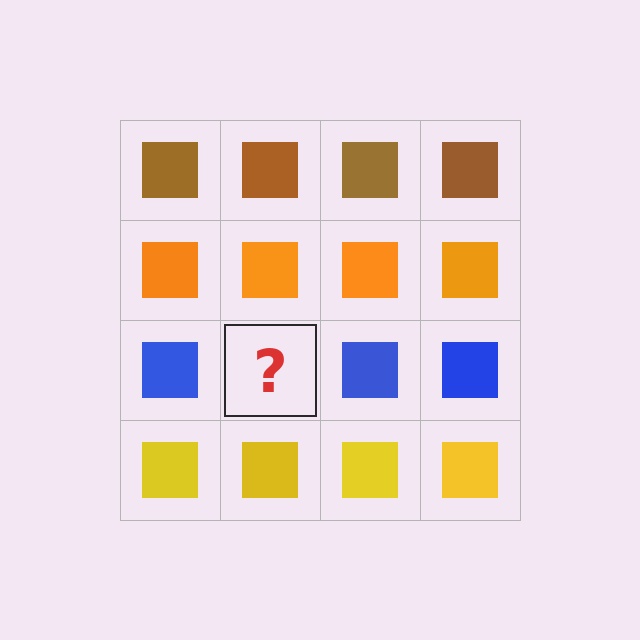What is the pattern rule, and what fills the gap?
The rule is that each row has a consistent color. The gap should be filled with a blue square.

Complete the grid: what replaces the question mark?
The question mark should be replaced with a blue square.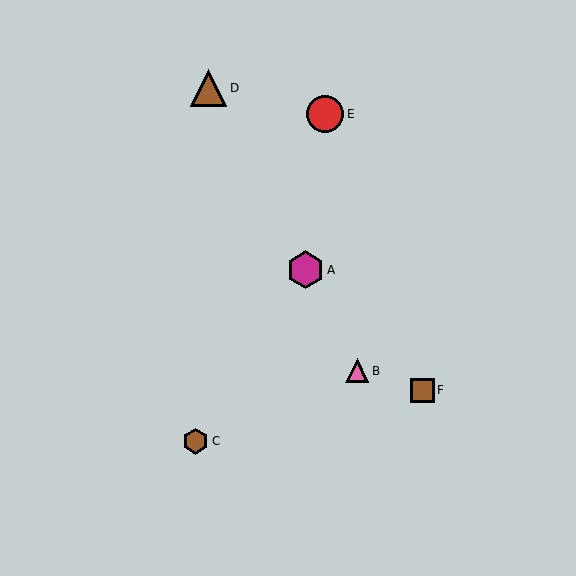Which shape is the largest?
The magenta hexagon (labeled A) is the largest.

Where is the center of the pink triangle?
The center of the pink triangle is at (357, 371).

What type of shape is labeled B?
Shape B is a pink triangle.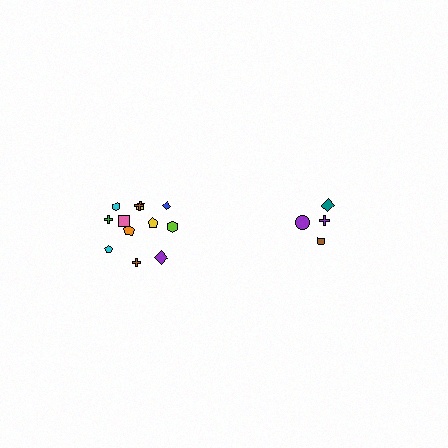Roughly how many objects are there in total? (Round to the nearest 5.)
Roughly 15 objects in total.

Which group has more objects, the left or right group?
The left group.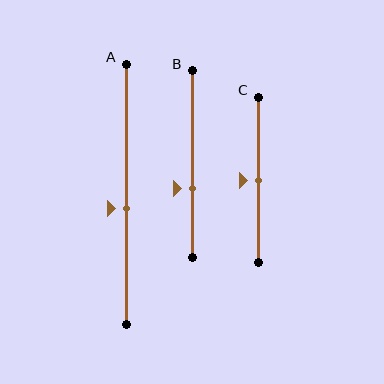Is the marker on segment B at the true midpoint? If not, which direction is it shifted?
No, the marker on segment B is shifted downward by about 13% of the segment length.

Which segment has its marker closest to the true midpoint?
Segment C has its marker closest to the true midpoint.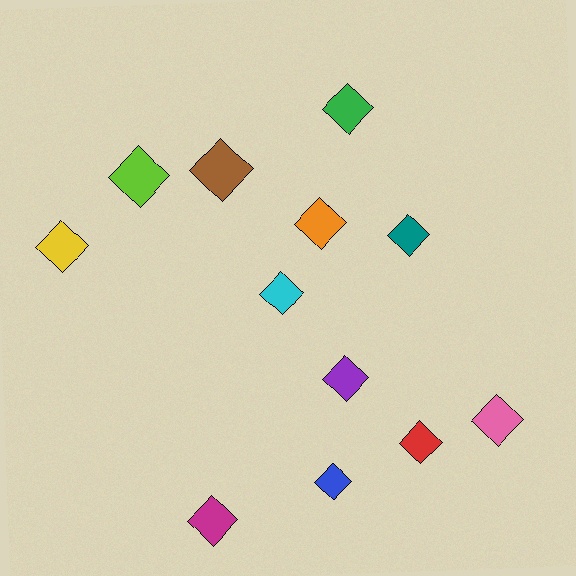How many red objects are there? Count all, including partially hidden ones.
There is 1 red object.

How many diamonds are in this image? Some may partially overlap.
There are 12 diamonds.